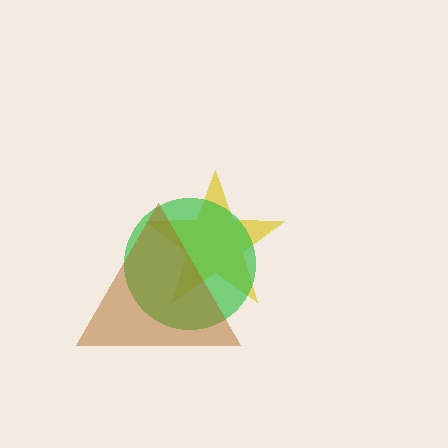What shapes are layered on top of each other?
The layered shapes are: a yellow star, a green circle, a brown triangle.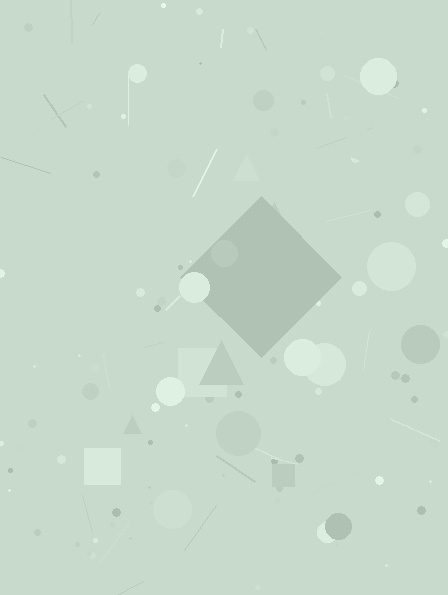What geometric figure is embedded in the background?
A diamond is embedded in the background.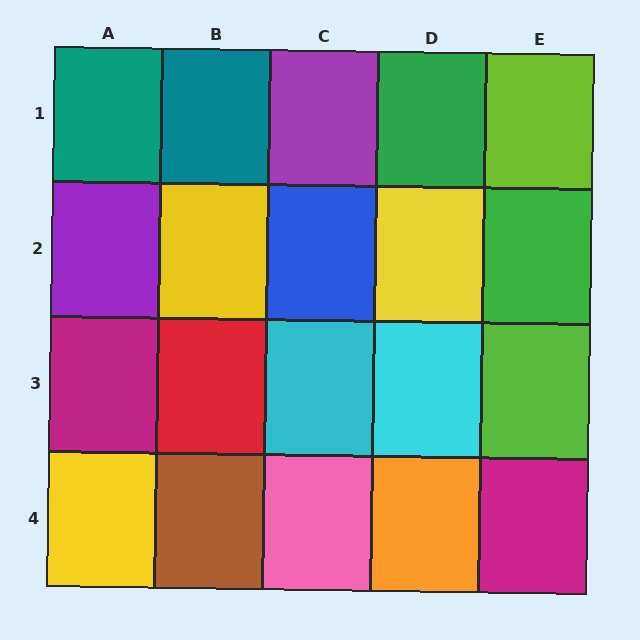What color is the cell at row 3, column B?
Red.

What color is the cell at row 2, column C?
Blue.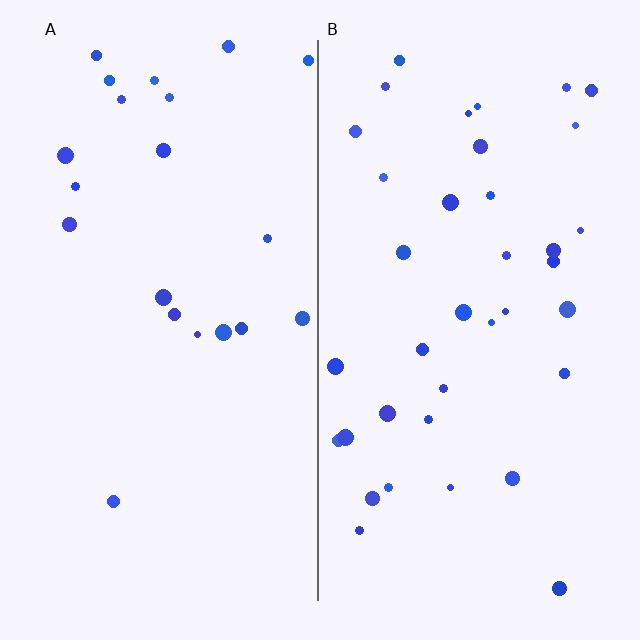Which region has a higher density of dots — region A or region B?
B (the right).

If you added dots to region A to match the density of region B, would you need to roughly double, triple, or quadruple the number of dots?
Approximately double.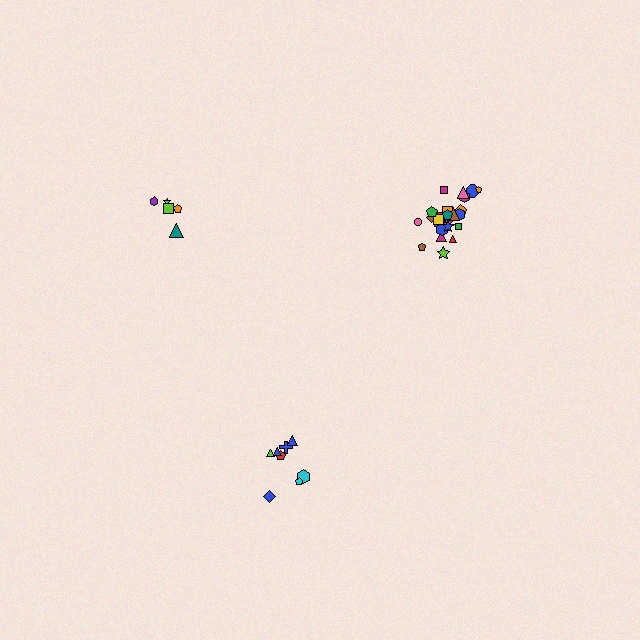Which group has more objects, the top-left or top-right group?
The top-right group.